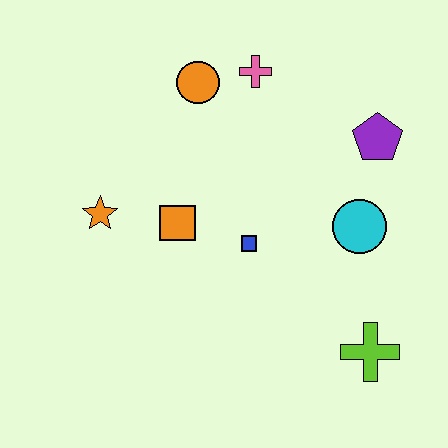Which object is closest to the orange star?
The orange square is closest to the orange star.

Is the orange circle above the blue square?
Yes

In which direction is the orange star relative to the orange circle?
The orange star is below the orange circle.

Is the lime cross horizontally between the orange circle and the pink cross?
No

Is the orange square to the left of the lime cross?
Yes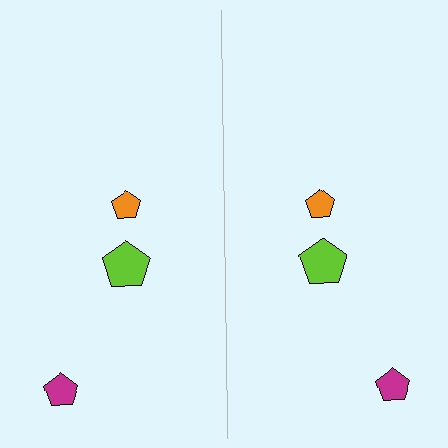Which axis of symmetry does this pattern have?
The pattern has a vertical axis of symmetry running through the center of the image.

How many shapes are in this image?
There are 6 shapes in this image.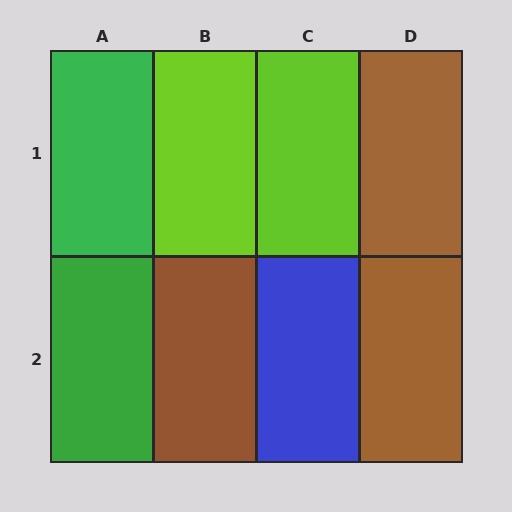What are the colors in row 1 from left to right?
Green, lime, lime, brown.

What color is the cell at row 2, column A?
Green.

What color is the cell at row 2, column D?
Brown.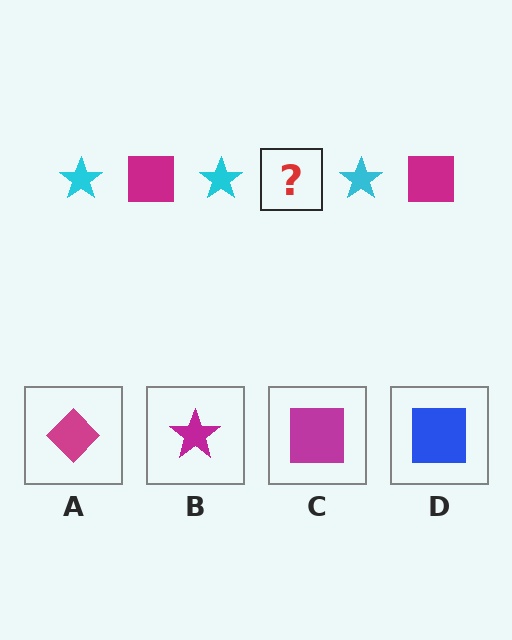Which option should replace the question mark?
Option C.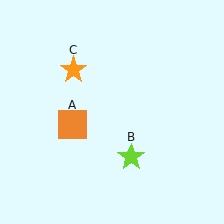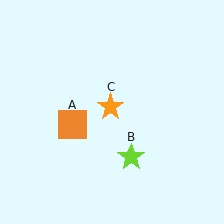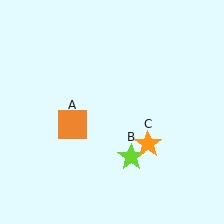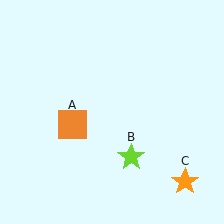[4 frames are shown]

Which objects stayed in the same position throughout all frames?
Orange square (object A) and lime star (object B) remained stationary.